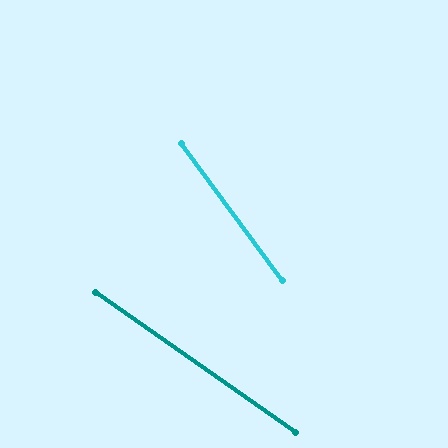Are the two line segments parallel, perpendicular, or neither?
Neither parallel nor perpendicular — they differ by about 19°.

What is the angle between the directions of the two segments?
Approximately 19 degrees.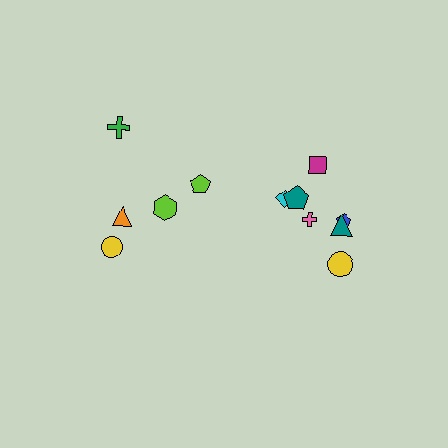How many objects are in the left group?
There are 5 objects.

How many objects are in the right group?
There are 7 objects.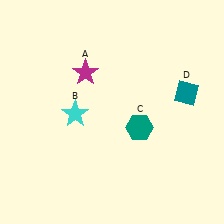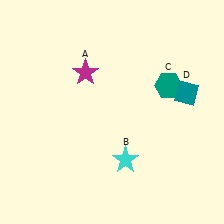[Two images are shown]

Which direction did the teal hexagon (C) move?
The teal hexagon (C) moved up.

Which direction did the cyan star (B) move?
The cyan star (B) moved right.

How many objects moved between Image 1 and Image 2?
2 objects moved between the two images.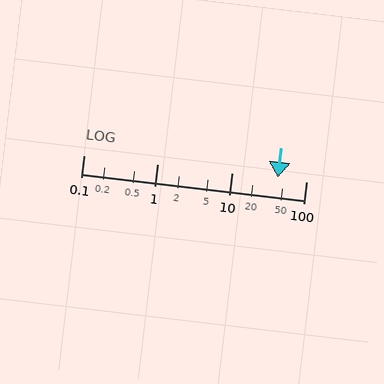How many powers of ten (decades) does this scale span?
The scale spans 3 decades, from 0.1 to 100.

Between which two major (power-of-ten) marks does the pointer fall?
The pointer is between 10 and 100.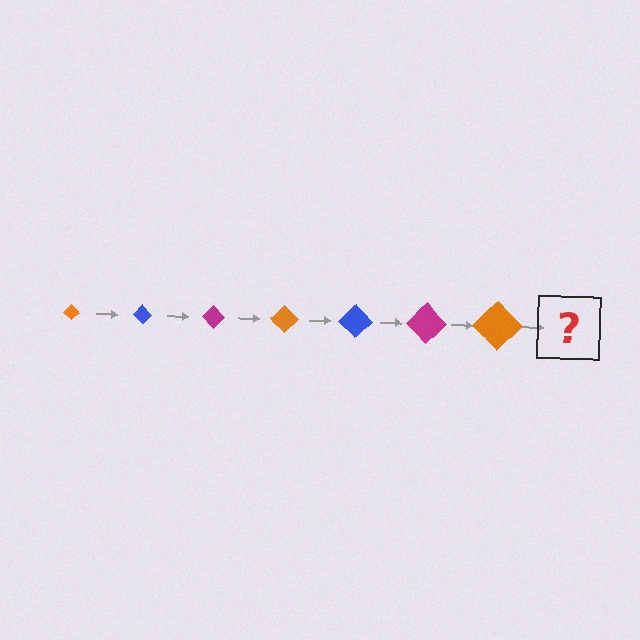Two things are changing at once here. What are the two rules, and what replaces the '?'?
The two rules are that the diamond grows larger each step and the color cycles through orange, blue, and magenta. The '?' should be a blue diamond, larger than the previous one.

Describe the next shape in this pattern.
It should be a blue diamond, larger than the previous one.